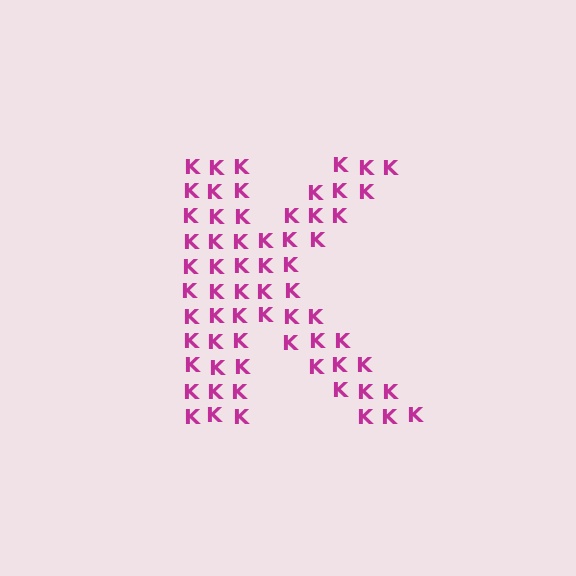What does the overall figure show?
The overall figure shows the letter K.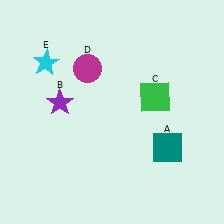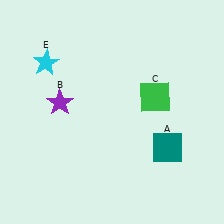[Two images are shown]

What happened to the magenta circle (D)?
The magenta circle (D) was removed in Image 2. It was in the top-left area of Image 1.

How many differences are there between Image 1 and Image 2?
There is 1 difference between the two images.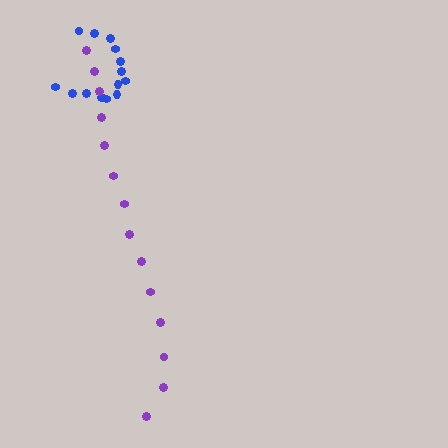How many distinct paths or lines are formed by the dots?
There are 2 distinct paths.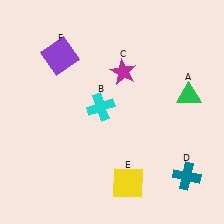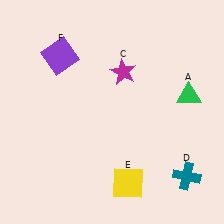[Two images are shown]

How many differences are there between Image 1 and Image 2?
There is 1 difference between the two images.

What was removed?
The cyan cross (B) was removed in Image 2.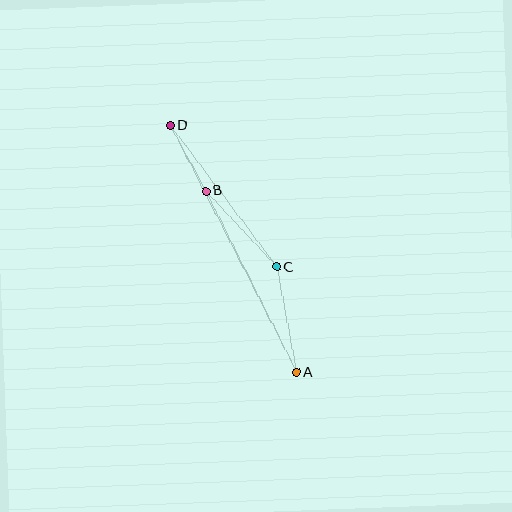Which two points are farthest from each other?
Points A and D are farthest from each other.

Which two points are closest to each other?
Points B and D are closest to each other.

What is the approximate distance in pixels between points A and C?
The distance between A and C is approximately 107 pixels.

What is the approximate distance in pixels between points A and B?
The distance between A and B is approximately 203 pixels.